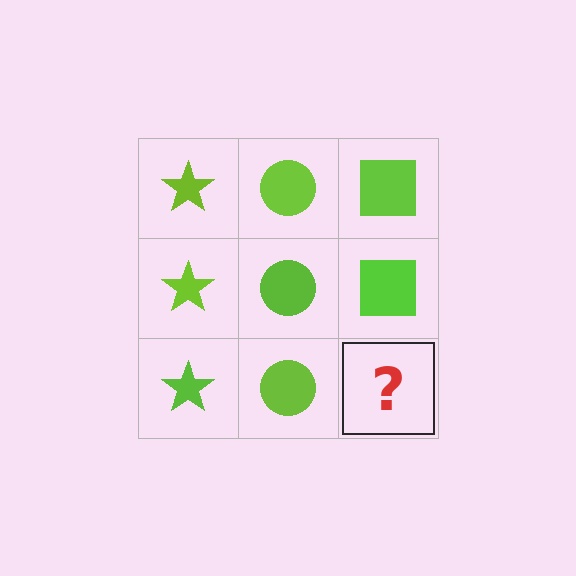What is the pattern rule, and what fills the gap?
The rule is that each column has a consistent shape. The gap should be filled with a lime square.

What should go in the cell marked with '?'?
The missing cell should contain a lime square.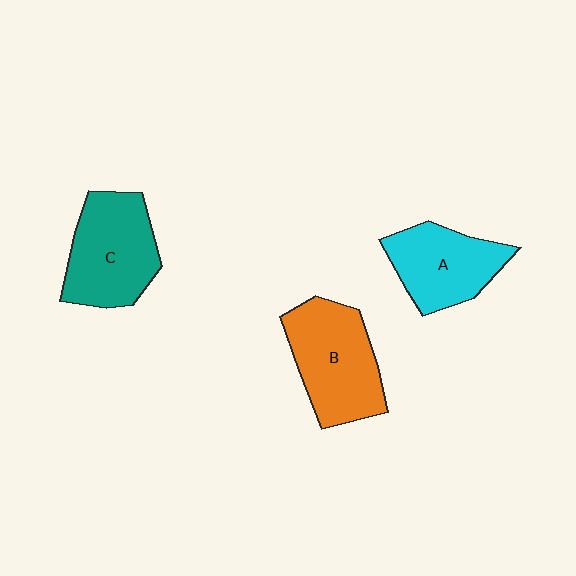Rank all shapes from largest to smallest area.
From largest to smallest: B (orange), C (teal), A (cyan).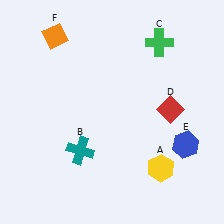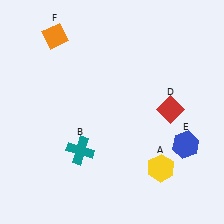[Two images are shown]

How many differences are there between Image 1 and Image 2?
There is 1 difference between the two images.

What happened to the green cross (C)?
The green cross (C) was removed in Image 2. It was in the top-right area of Image 1.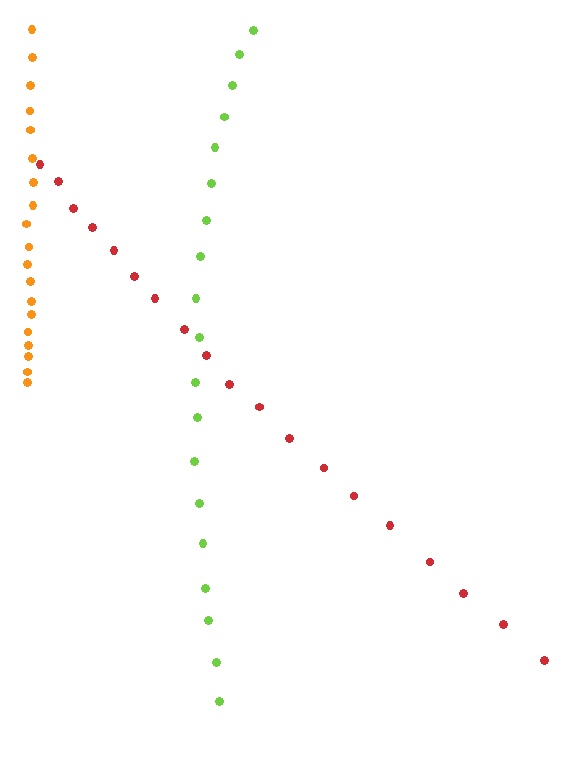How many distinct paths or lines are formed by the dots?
There are 3 distinct paths.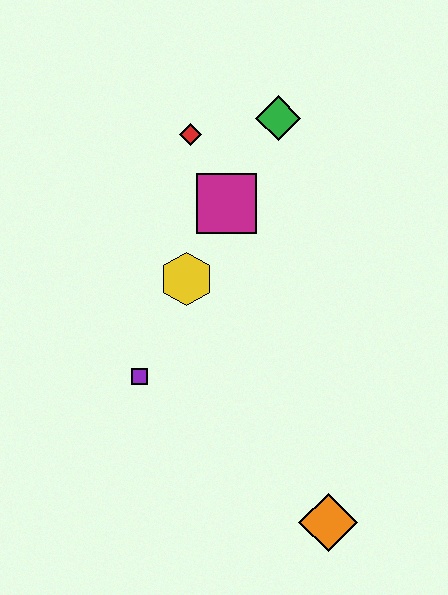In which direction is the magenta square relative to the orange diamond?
The magenta square is above the orange diamond.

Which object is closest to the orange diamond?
The purple square is closest to the orange diamond.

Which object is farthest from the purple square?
The green diamond is farthest from the purple square.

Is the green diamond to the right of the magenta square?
Yes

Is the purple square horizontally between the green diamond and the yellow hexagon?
No